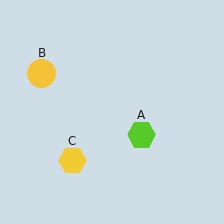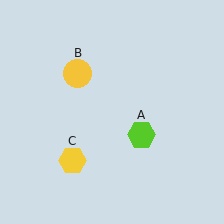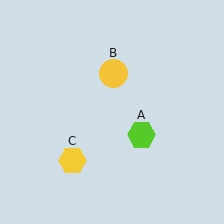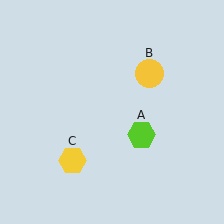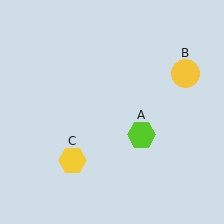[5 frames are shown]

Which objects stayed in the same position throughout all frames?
Lime hexagon (object A) and yellow hexagon (object C) remained stationary.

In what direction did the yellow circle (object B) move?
The yellow circle (object B) moved right.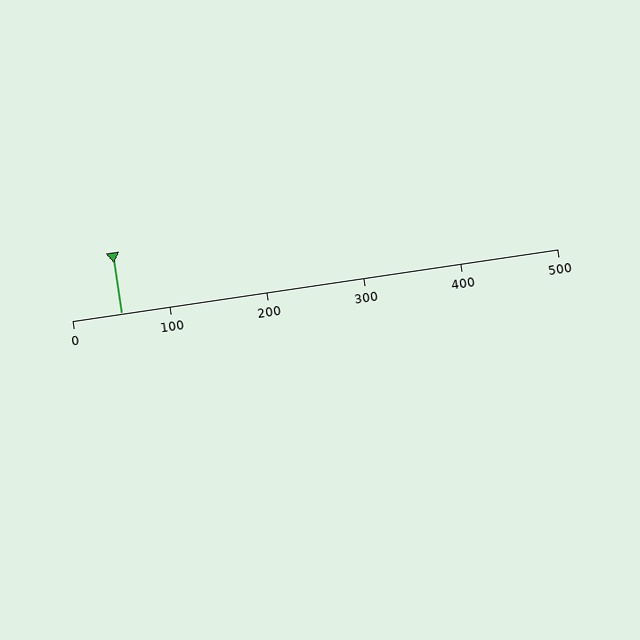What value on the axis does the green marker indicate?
The marker indicates approximately 50.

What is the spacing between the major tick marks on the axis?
The major ticks are spaced 100 apart.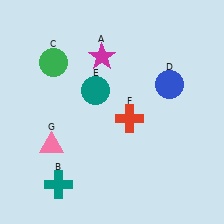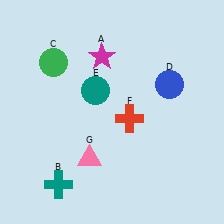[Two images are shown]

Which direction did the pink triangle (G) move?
The pink triangle (G) moved right.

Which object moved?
The pink triangle (G) moved right.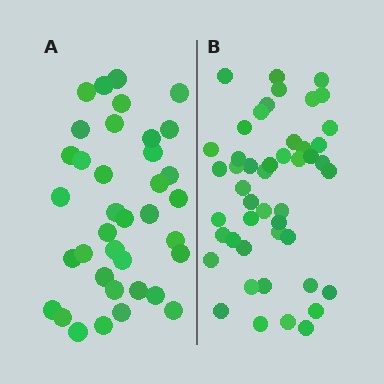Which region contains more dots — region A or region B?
Region B (the right region) has more dots.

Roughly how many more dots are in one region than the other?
Region B has roughly 10 or so more dots than region A.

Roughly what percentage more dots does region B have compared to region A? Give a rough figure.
About 25% more.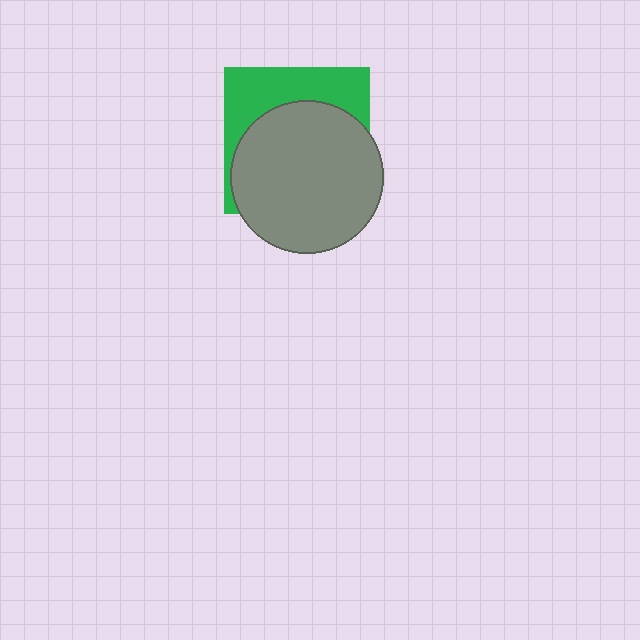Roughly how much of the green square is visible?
A small part of it is visible (roughly 35%).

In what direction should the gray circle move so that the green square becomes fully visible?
The gray circle should move down. That is the shortest direction to clear the overlap and leave the green square fully visible.